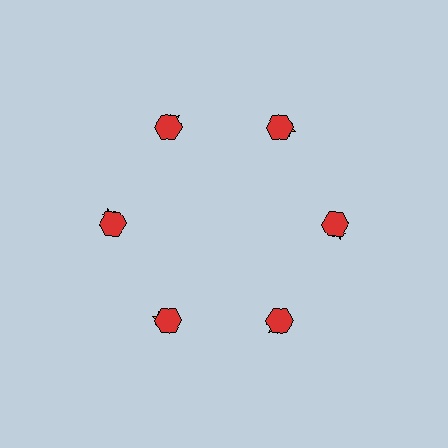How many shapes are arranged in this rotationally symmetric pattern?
There are 12 shapes, arranged in 6 groups of 2.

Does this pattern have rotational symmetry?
Yes, this pattern has 6-fold rotational symmetry. It looks the same after rotating 60 degrees around the center.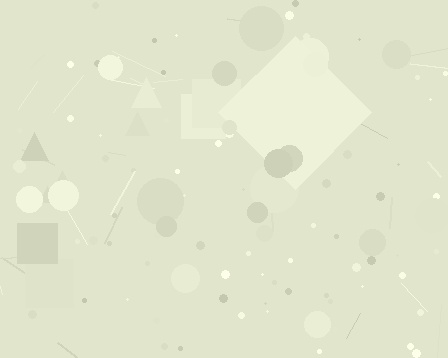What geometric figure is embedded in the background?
A diamond is embedded in the background.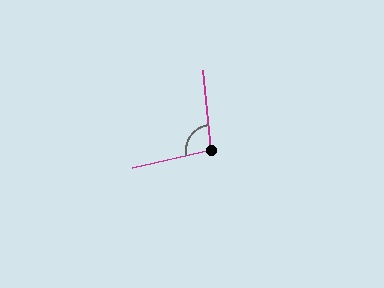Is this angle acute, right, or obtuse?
It is obtuse.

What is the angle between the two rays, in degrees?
Approximately 97 degrees.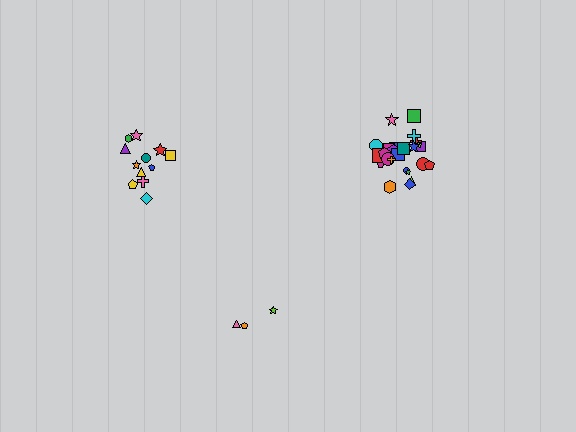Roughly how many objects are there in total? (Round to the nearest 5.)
Roughly 40 objects in total.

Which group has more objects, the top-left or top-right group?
The top-right group.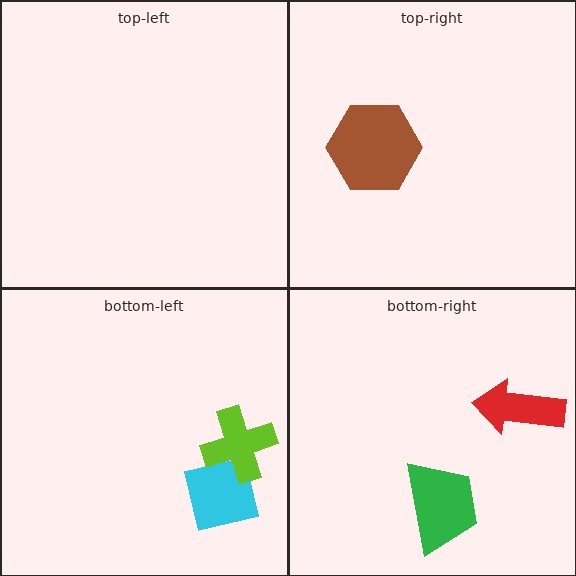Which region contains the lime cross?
The bottom-left region.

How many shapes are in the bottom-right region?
2.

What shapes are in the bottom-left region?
The cyan square, the lime cross.